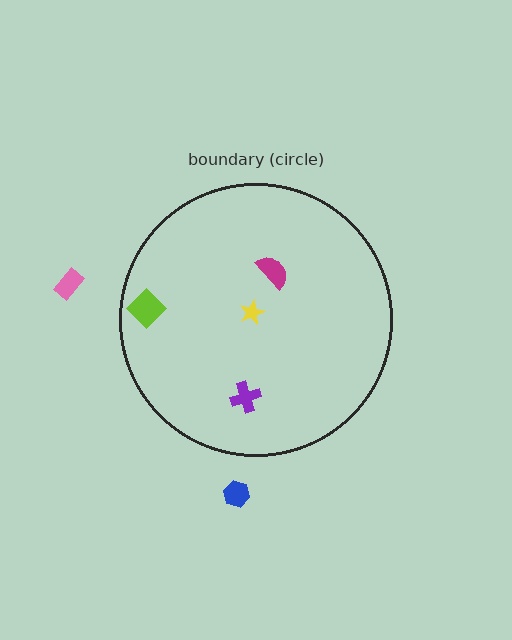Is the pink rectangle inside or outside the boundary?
Outside.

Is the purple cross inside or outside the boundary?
Inside.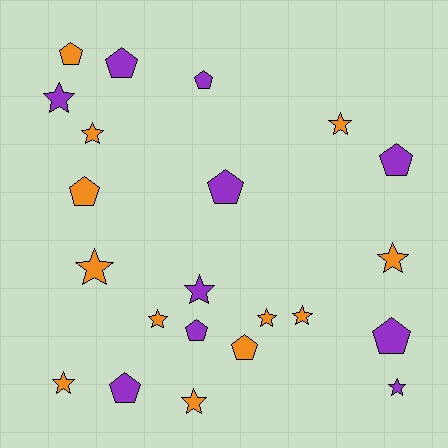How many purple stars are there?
There are 3 purple stars.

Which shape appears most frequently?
Star, with 12 objects.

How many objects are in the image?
There are 22 objects.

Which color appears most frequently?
Orange, with 12 objects.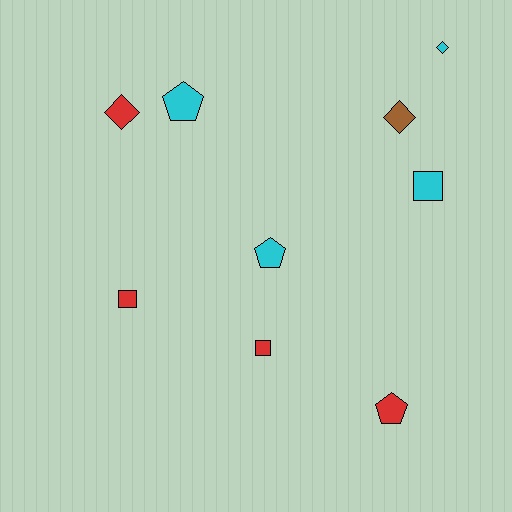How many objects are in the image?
There are 9 objects.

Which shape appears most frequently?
Pentagon, with 3 objects.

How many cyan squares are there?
There is 1 cyan square.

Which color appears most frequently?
Red, with 4 objects.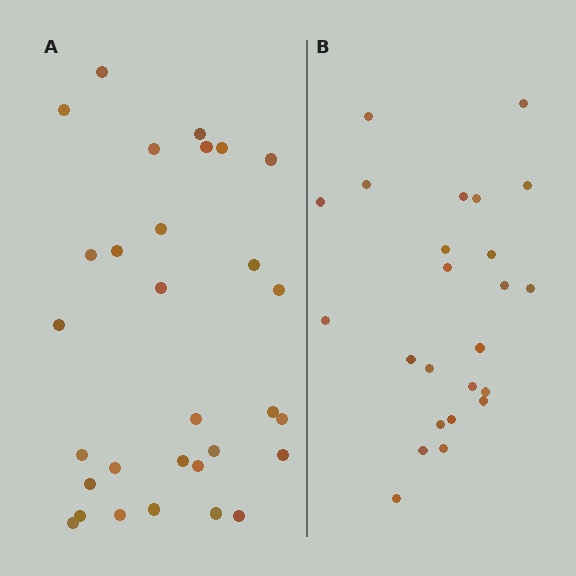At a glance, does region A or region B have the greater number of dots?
Region A (the left region) has more dots.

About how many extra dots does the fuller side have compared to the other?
Region A has about 6 more dots than region B.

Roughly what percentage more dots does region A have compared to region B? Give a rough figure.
About 25% more.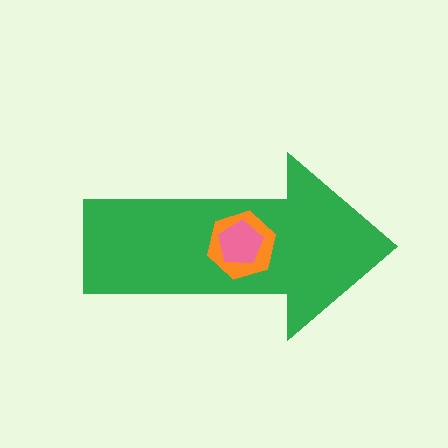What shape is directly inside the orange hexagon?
The pink pentagon.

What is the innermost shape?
The pink pentagon.